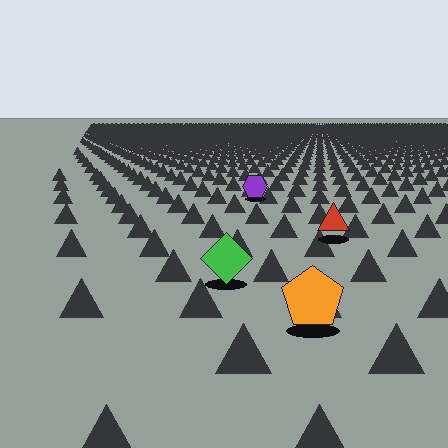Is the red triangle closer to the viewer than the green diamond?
No. The green diamond is closer — you can tell from the texture gradient: the ground texture is coarser near it.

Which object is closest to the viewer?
The orange pentagon is closest. The texture marks near it are larger and more spread out.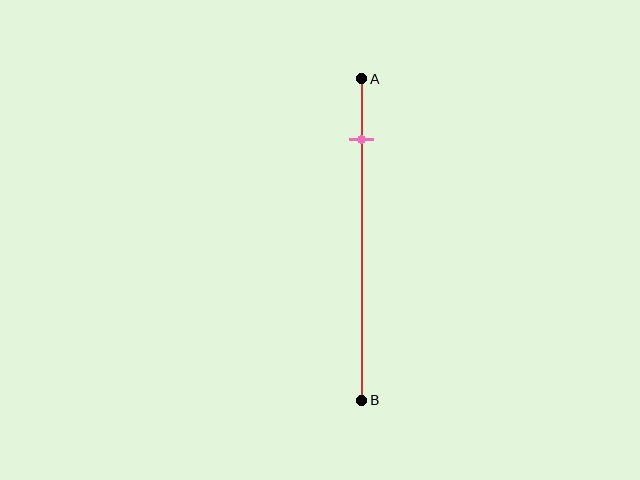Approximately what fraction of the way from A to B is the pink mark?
The pink mark is approximately 20% of the way from A to B.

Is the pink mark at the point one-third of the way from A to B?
No, the mark is at about 20% from A, not at the 33% one-third point.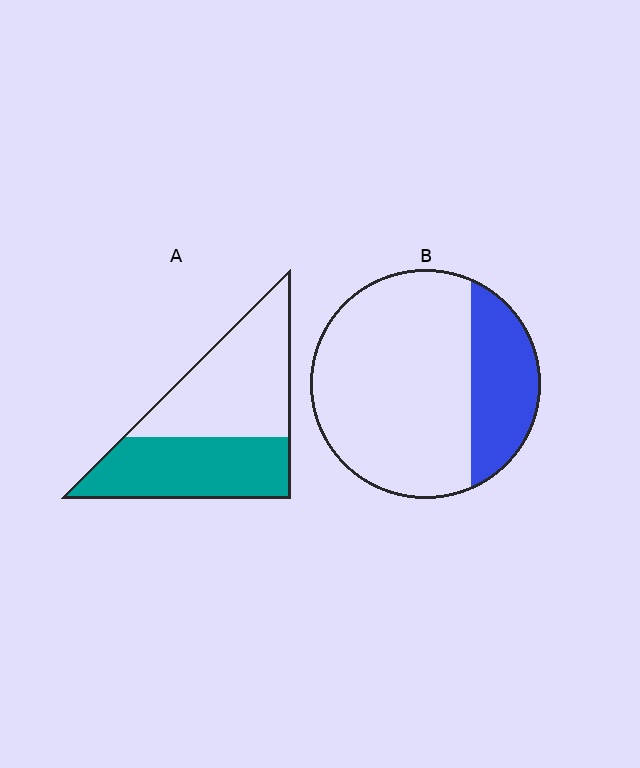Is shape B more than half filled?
No.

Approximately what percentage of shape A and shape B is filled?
A is approximately 45% and B is approximately 25%.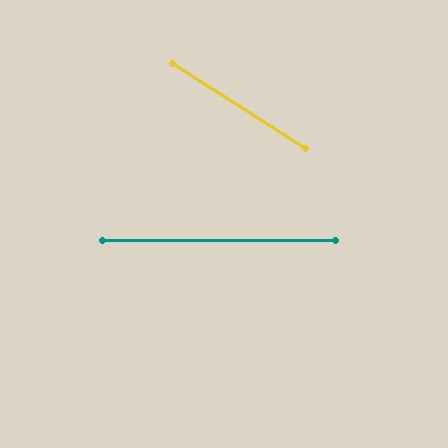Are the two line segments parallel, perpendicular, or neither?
Neither parallel nor perpendicular — they differ by about 33°.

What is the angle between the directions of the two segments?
Approximately 33 degrees.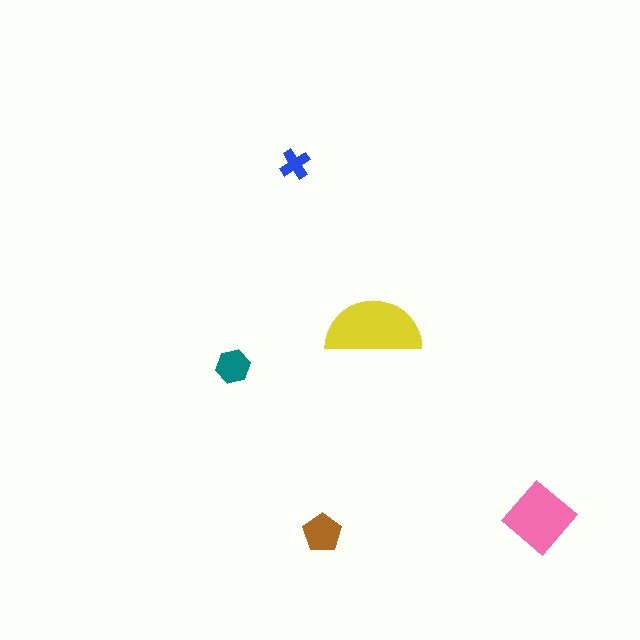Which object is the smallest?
The blue cross.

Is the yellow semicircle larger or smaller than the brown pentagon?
Larger.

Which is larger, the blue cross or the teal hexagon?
The teal hexagon.